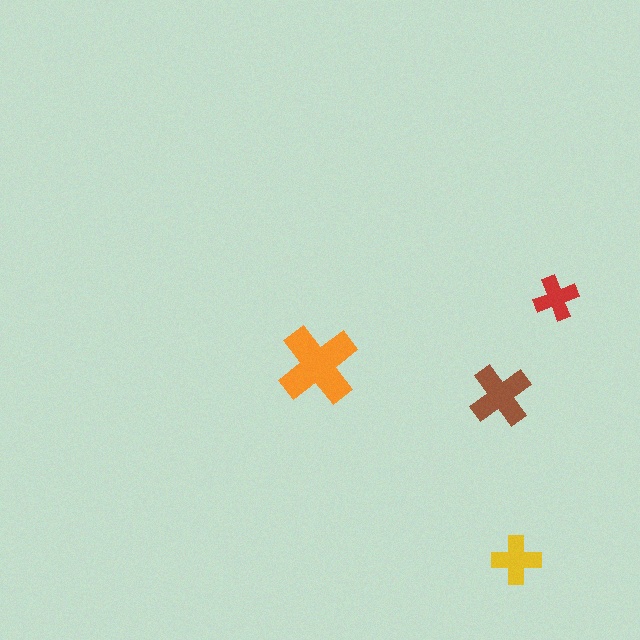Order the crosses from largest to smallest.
the orange one, the brown one, the yellow one, the red one.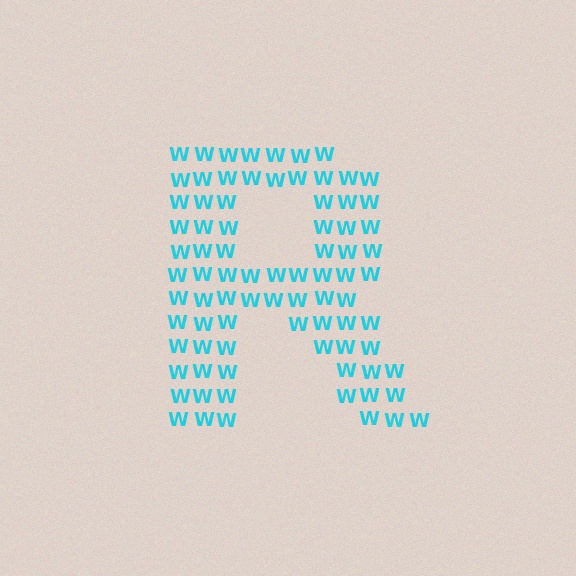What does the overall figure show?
The overall figure shows the letter R.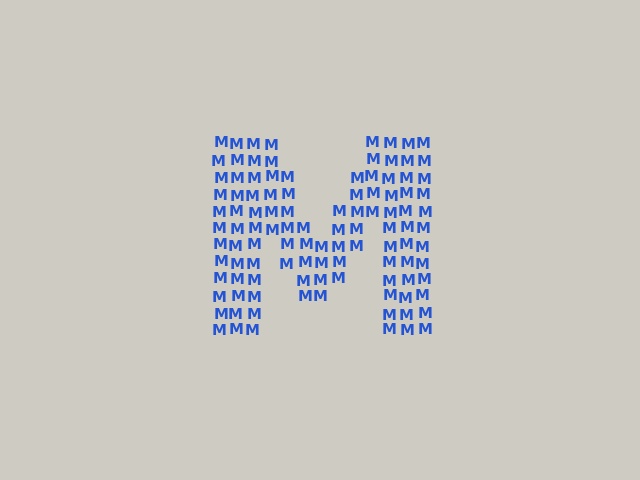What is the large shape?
The large shape is the letter M.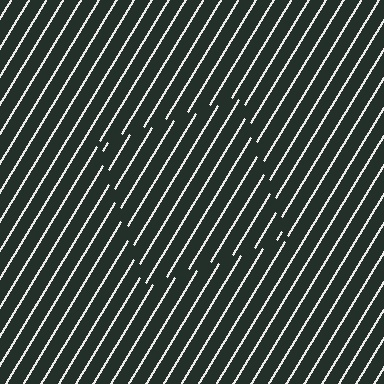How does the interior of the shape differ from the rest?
The interior of the shape contains the same grating, shifted by half a period — the contour is defined by the phase discontinuity where line-ends from the inner and outer gratings abut.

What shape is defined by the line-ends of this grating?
An illusory square. The interior of the shape contains the same grating, shifted by half a period — the contour is defined by the phase discontinuity where line-ends from the inner and outer gratings abut.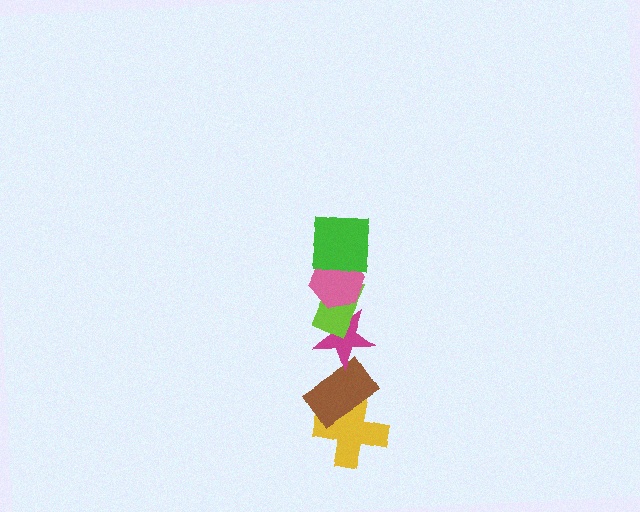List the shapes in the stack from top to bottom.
From top to bottom: the green square, the pink hexagon, the lime rectangle, the magenta star, the brown rectangle, the yellow cross.